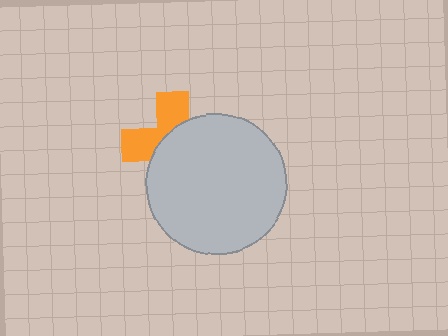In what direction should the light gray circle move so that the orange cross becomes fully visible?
The light gray circle should move toward the lower-right. That is the shortest direction to clear the overlap and leave the orange cross fully visible.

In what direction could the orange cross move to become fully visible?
The orange cross could move toward the upper-left. That would shift it out from behind the light gray circle entirely.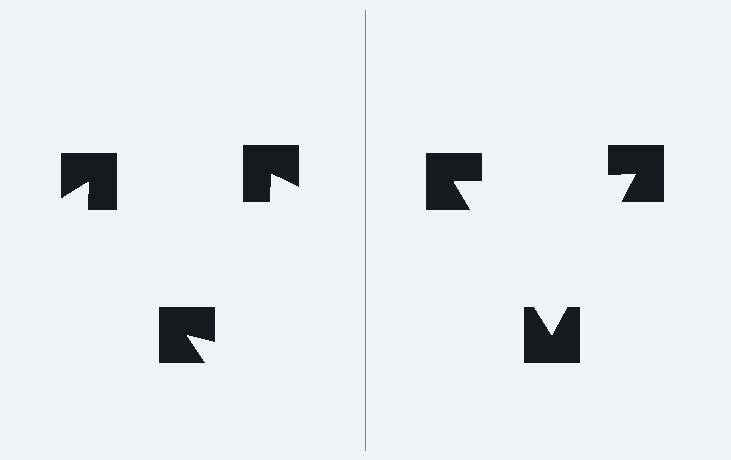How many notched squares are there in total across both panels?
6 — 3 on each side.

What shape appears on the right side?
An illusory triangle.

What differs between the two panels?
The notched squares are positioned identically on both sides; only the wedge orientations differ. On the right they align to a triangle; on the left they are misaligned.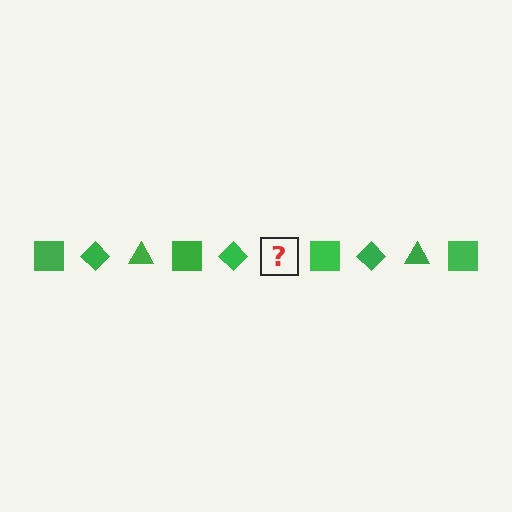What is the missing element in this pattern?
The missing element is a green triangle.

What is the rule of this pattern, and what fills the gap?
The rule is that the pattern cycles through square, diamond, triangle shapes in green. The gap should be filled with a green triangle.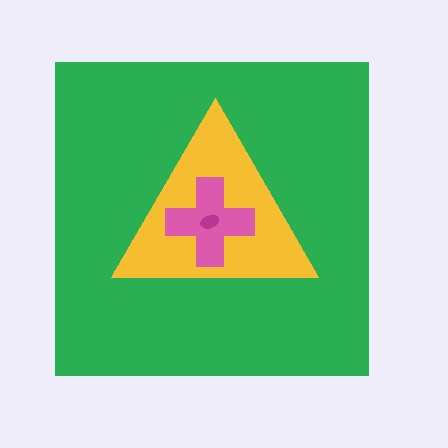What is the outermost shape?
The green square.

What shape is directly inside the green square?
The yellow triangle.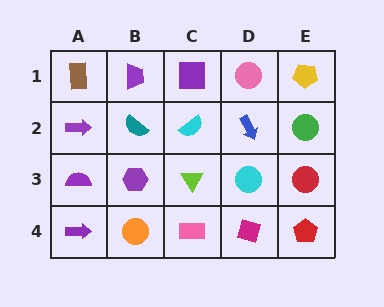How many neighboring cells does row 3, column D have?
4.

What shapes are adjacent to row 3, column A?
A purple arrow (row 2, column A), a purple arrow (row 4, column A), a purple hexagon (row 3, column B).